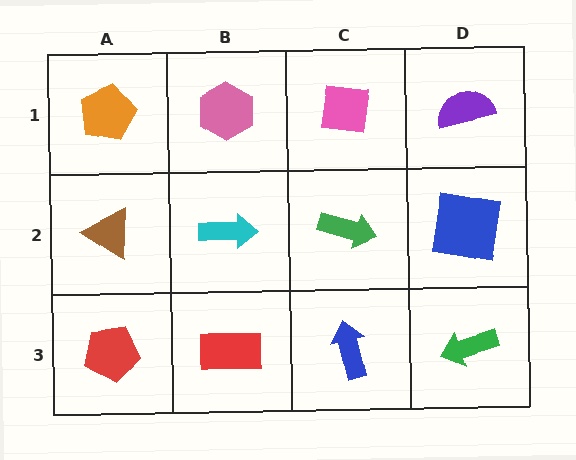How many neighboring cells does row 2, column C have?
4.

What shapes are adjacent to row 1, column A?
A brown triangle (row 2, column A), a pink hexagon (row 1, column B).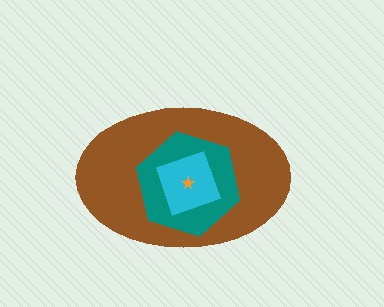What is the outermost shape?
The brown ellipse.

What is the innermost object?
The orange star.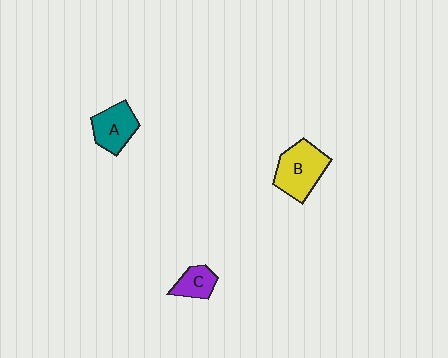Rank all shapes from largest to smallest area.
From largest to smallest: B (yellow), A (teal), C (purple).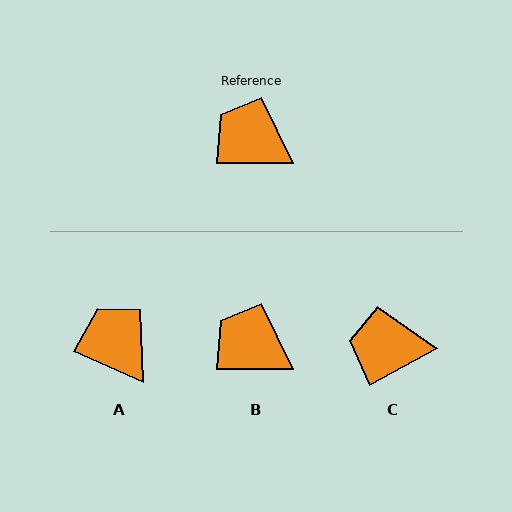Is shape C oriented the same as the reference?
No, it is off by about 29 degrees.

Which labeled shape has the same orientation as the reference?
B.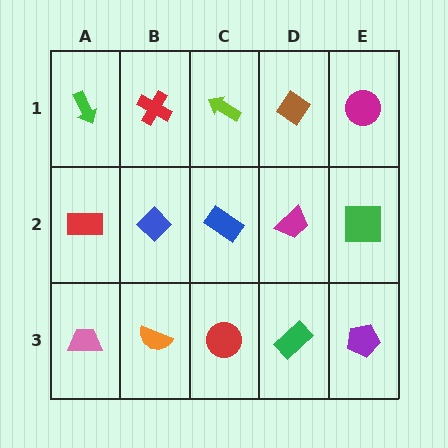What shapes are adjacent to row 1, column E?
A green square (row 2, column E), a brown diamond (row 1, column D).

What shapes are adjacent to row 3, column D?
A magenta trapezoid (row 2, column D), a red circle (row 3, column C), a purple pentagon (row 3, column E).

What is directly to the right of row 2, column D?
A green square.